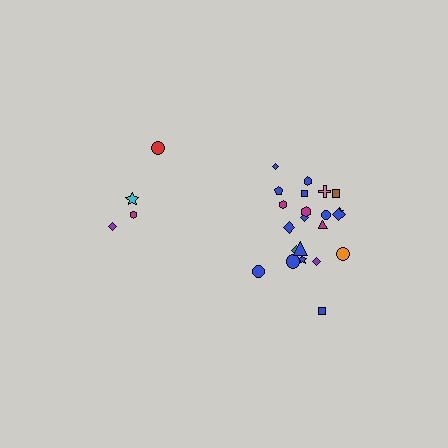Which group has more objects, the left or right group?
The right group.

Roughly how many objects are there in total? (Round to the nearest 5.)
Roughly 25 objects in total.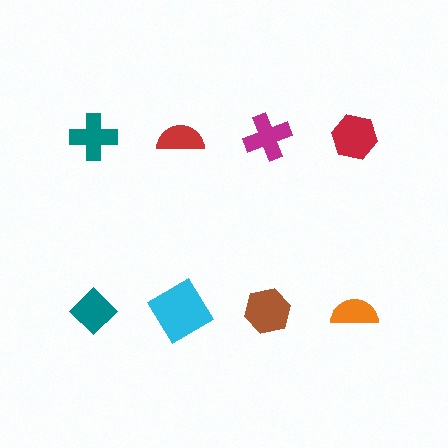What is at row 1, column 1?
A teal cross.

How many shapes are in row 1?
4 shapes.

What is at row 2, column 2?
A cyan diamond.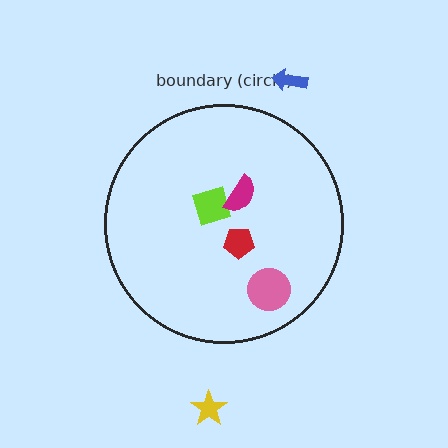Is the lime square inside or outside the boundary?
Inside.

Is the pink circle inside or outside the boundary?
Inside.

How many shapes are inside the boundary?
4 inside, 2 outside.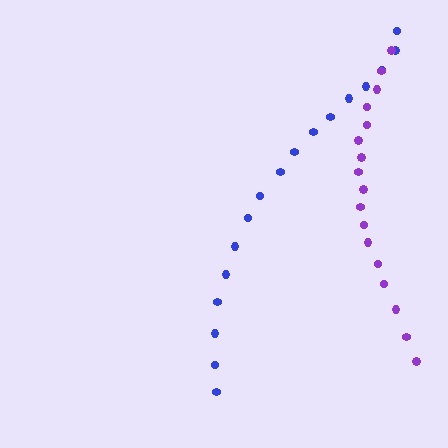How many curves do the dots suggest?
There are 2 distinct paths.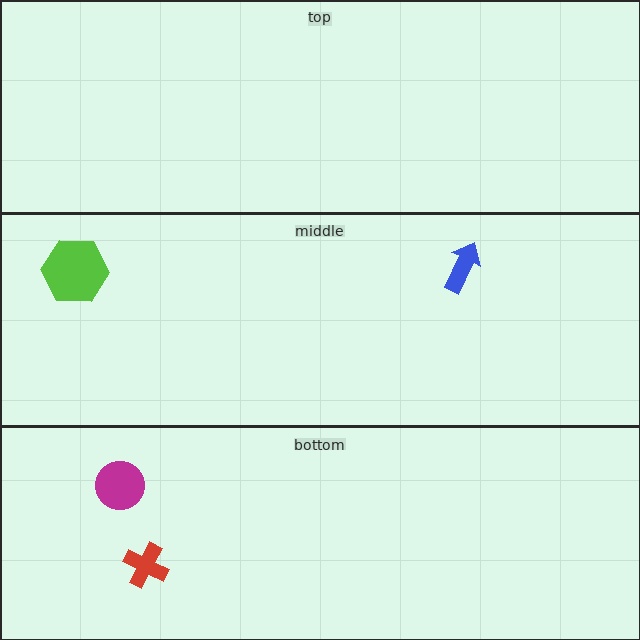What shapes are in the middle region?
The lime hexagon, the blue arrow.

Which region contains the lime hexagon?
The middle region.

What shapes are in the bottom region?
The magenta circle, the red cross.